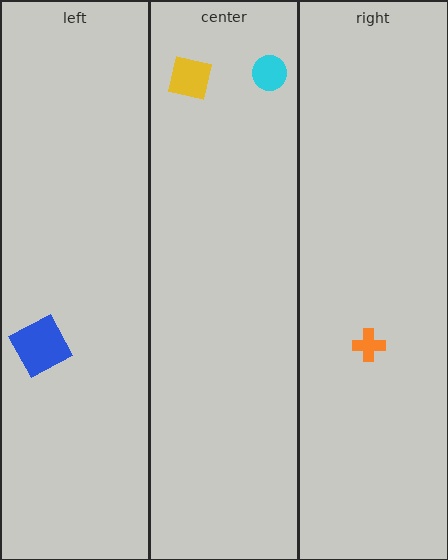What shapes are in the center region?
The yellow square, the cyan circle.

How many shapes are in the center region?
2.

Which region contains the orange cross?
The right region.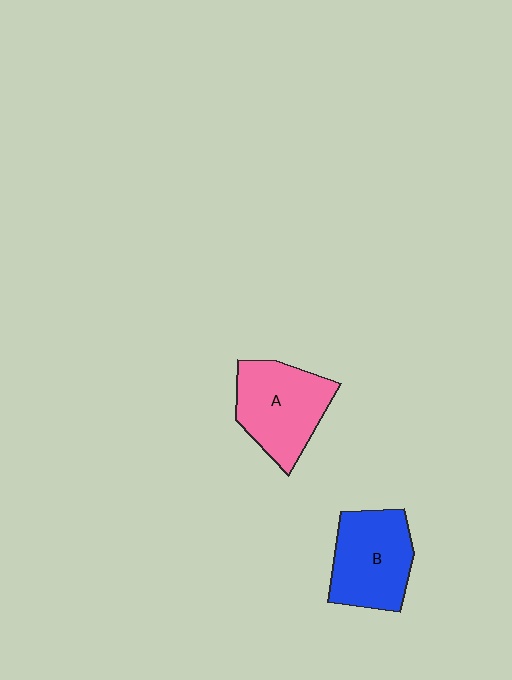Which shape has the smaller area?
Shape B (blue).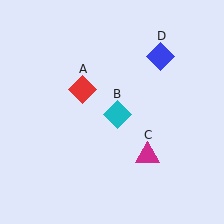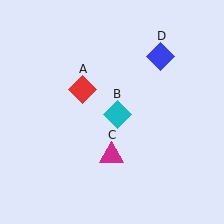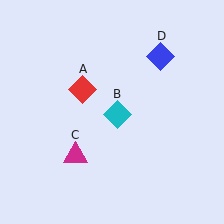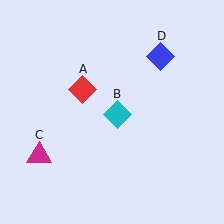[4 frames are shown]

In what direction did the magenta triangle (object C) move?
The magenta triangle (object C) moved left.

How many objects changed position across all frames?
1 object changed position: magenta triangle (object C).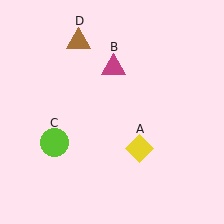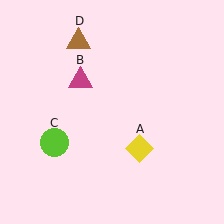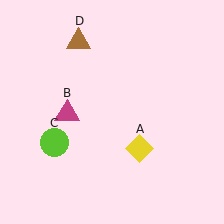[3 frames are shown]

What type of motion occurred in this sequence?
The magenta triangle (object B) rotated counterclockwise around the center of the scene.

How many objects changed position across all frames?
1 object changed position: magenta triangle (object B).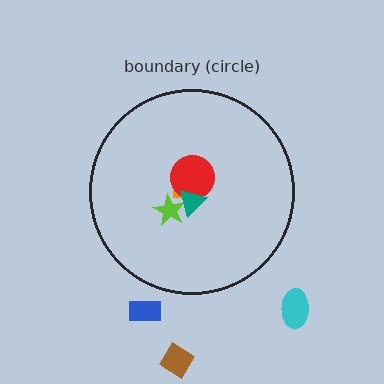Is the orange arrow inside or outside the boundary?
Inside.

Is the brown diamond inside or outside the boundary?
Outside.